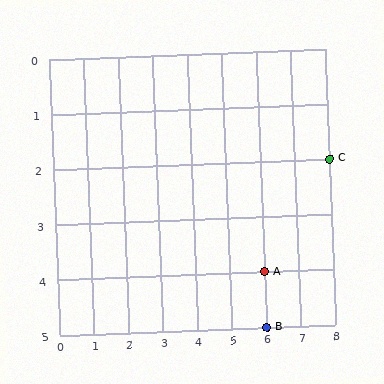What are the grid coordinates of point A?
Point A is at grid coordinates (6, 4).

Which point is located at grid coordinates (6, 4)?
Point A is at (6, 4).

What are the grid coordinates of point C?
Point C is at grid coordinates (8, 2).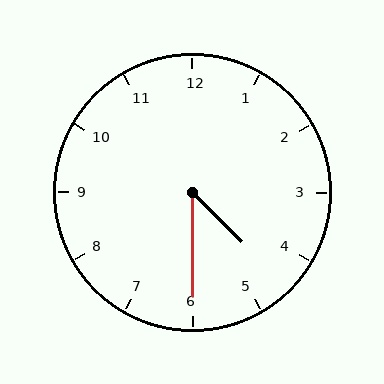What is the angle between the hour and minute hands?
Approximately 45 degrees.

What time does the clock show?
4:30.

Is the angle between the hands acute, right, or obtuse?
It is acute.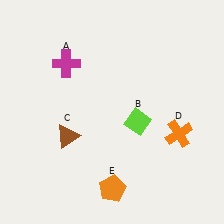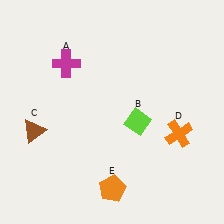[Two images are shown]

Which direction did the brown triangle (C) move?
The brown triangle (C) moved left.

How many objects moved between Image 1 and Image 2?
1 object moved between the two images.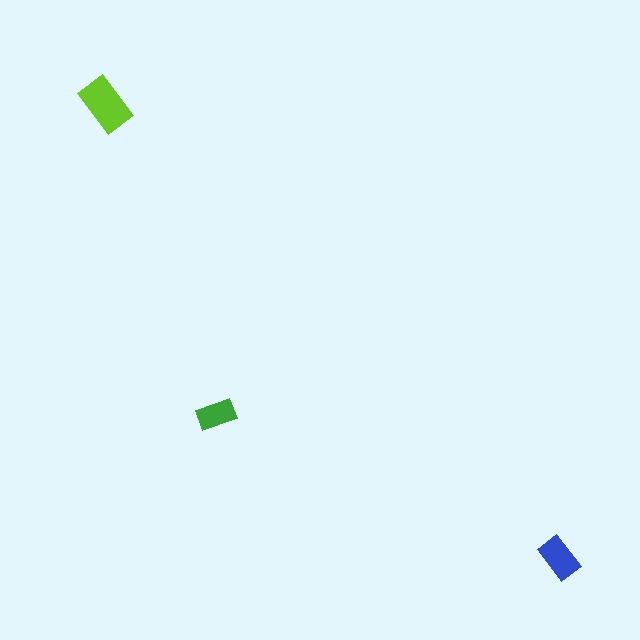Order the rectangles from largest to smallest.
the lime one, the blue one, the green one.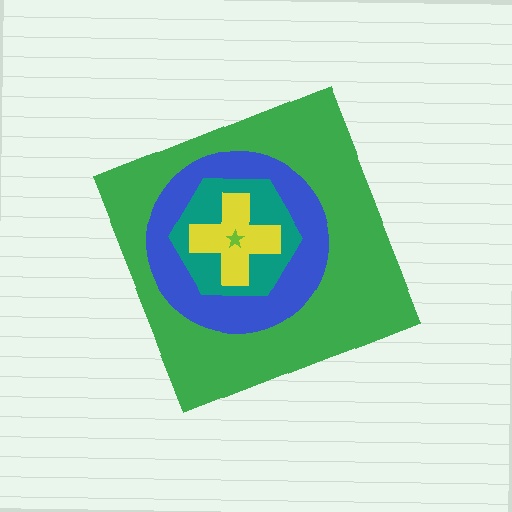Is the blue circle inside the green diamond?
Yes.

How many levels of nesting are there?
5.